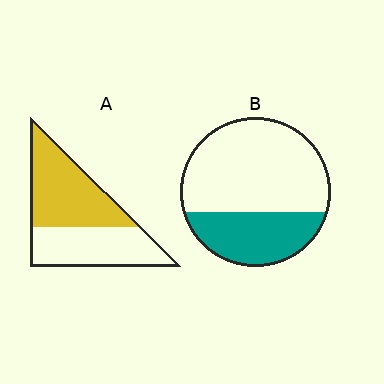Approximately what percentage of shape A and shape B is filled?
A is approximately 55% and B is approximately 35%.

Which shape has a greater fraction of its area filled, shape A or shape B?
Shape A.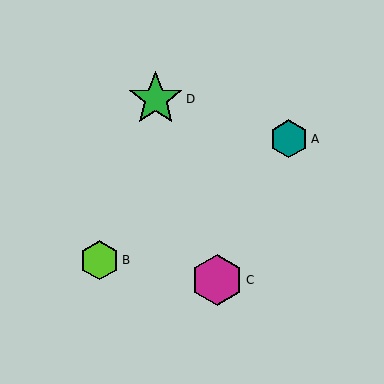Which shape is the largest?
The green star (labeled D) is the largest.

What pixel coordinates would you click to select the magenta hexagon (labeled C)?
Click at (217, 280) to select the magenta hexagon C.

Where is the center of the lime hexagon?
The center of the lime hexagon is at (99, 260).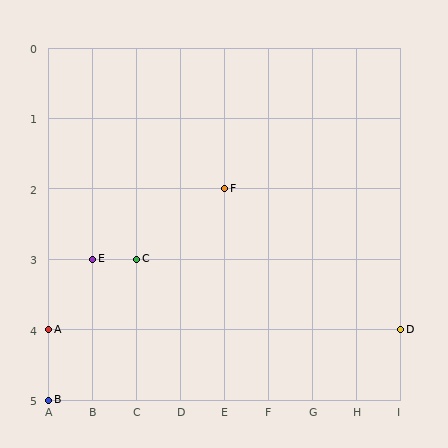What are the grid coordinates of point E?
Point E is at grid coordinates (B, 3).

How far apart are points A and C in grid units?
Points A and C are 2 columns and 1 row apart (about 2.2 grid units diagonally).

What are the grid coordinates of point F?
Point F is at grid coordinates (E, 2).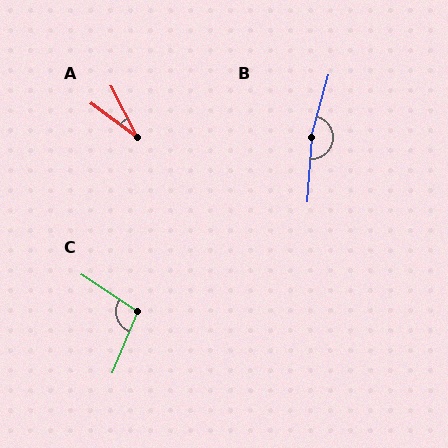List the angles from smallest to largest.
A (26°), C (101°), B (169°).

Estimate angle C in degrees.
Approximately 101 degrees.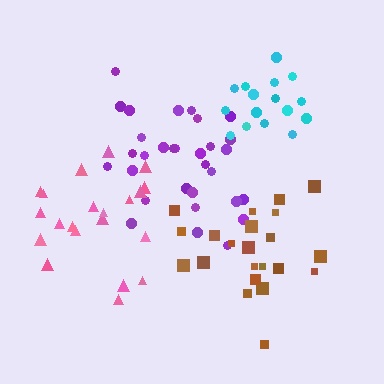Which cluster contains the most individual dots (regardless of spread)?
Purple (31).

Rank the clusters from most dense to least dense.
purple, brown, cyan, pink.